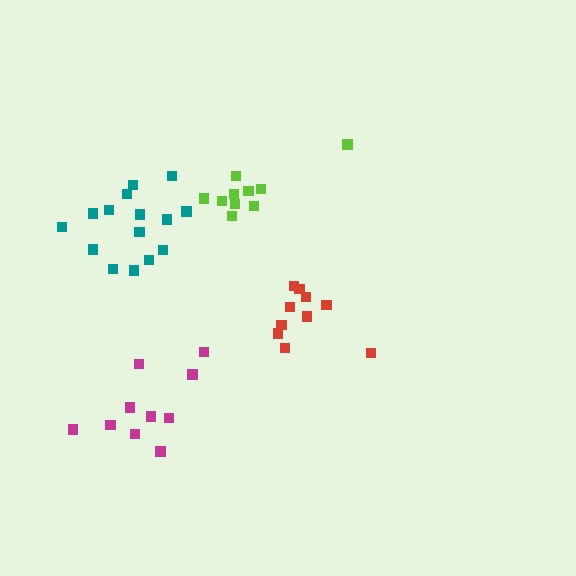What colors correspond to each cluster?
The clusters are colored: lime, red, magenta, teal.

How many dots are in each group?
Group 1: 10 dots, Group 2: 10 dots, Group 3: 10 dots, Group 4: 15 dots (45 total).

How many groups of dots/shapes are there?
There are 4 groups.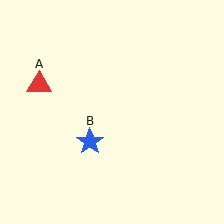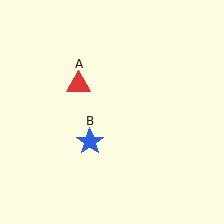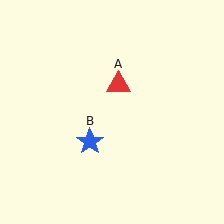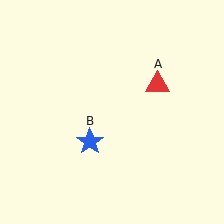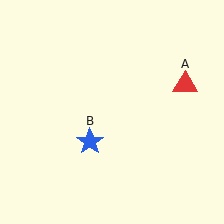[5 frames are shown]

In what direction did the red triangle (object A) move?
The red triangle (object A) moved right.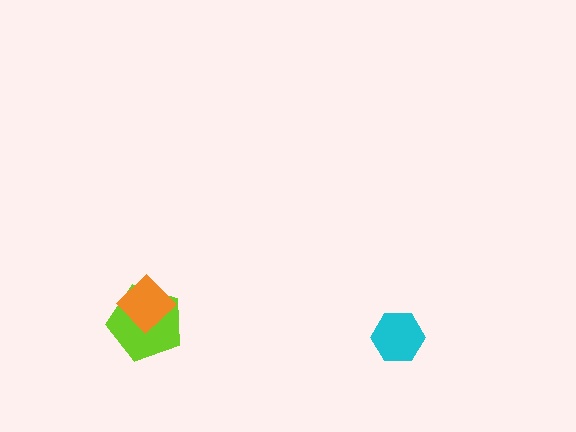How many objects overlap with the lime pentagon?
1 object overlaps with the lime pentagon.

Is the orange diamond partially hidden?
No, no other shape covers it.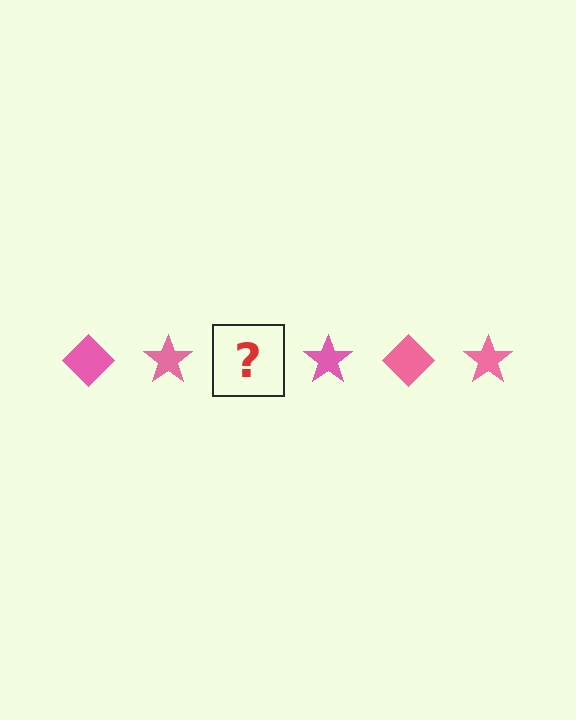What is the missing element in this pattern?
The missing element is a pink diamond.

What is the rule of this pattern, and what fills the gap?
The rule is that the pattern cycles through diamond, star shapes in pink. The gap should be filled with a pink diamond.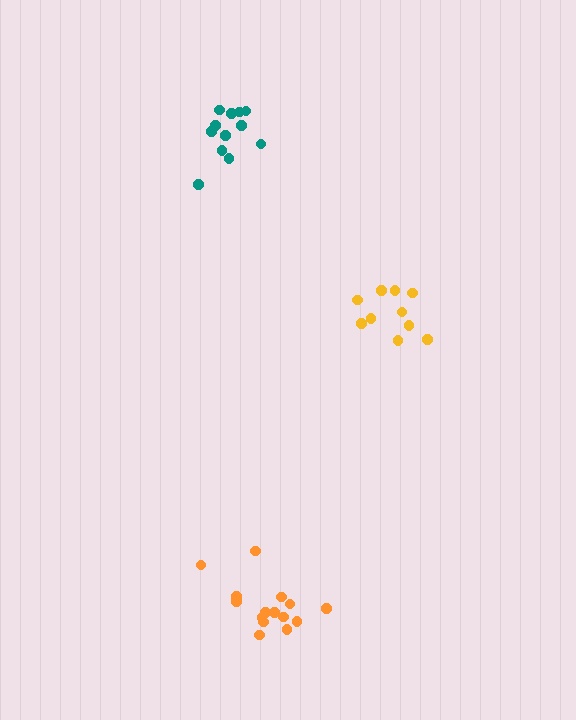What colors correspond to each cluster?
The clusters are colored: orange, yellow, teal.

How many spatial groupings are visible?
There are 3 spatial groupings.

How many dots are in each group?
Group 1: 15 dots, Group 2: 10 dots, Group 3: 12 dots (37 total).